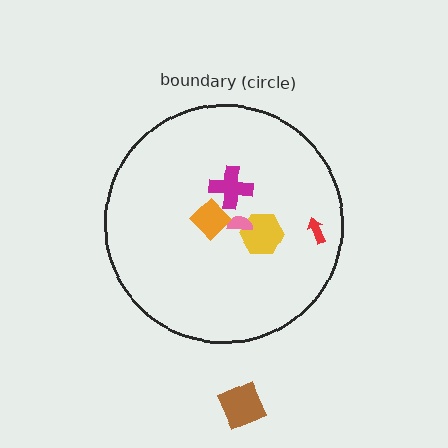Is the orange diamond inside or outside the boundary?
Inside.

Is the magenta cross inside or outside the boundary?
Inside.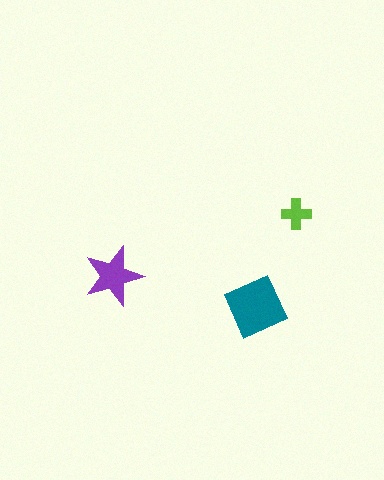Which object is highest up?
The lime cross is topmost.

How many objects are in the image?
There are 3 objects in the image.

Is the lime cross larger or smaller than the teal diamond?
Smaller.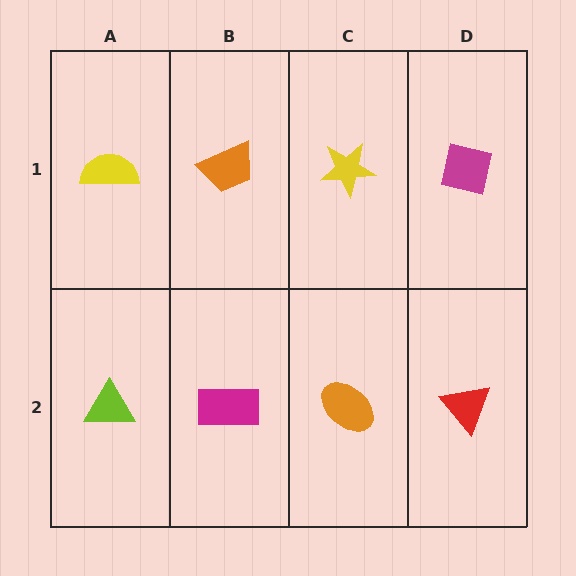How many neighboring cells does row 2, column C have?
3.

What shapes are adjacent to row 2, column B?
An orange trapezoid (row 1, column B), a lime triangle (row 2, column A), an orange ellipse (row 2, column C).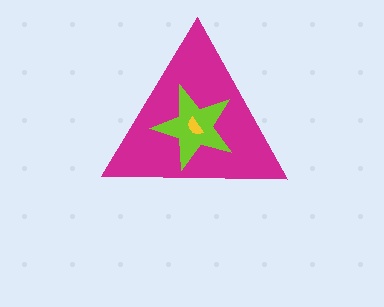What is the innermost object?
The yellow semicircle.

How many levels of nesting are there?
3.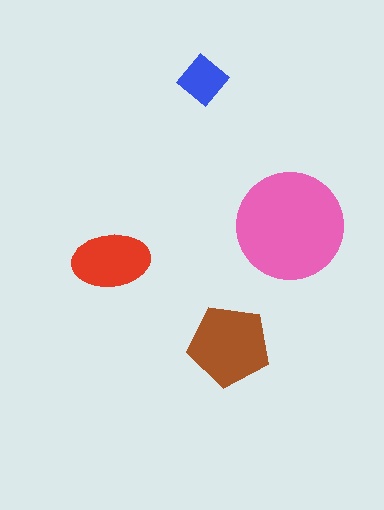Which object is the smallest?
The blue diamond.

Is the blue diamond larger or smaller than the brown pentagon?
Smaller.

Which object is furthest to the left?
The red ellipse is leftmost.